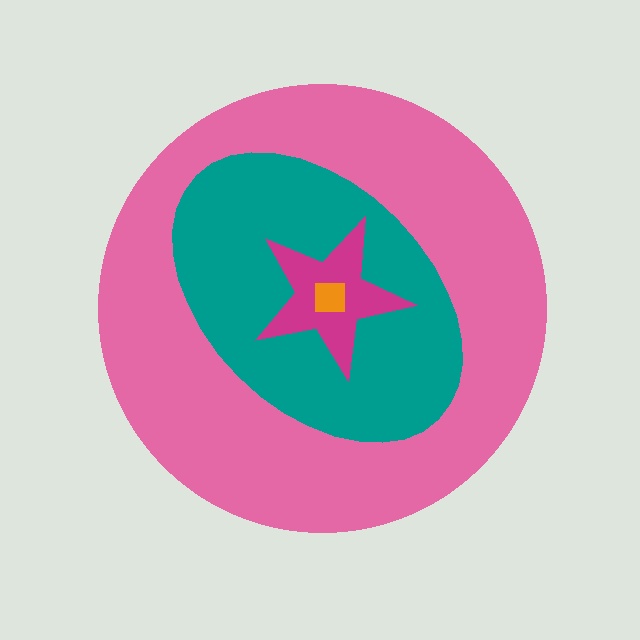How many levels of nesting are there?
4.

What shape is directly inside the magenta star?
The orange square.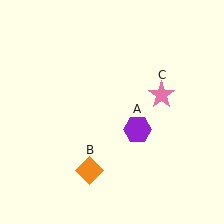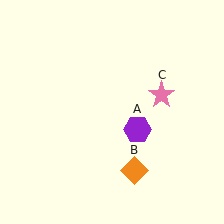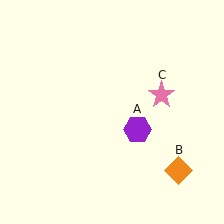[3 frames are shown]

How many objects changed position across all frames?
1 object changed position: orange diamond (object B).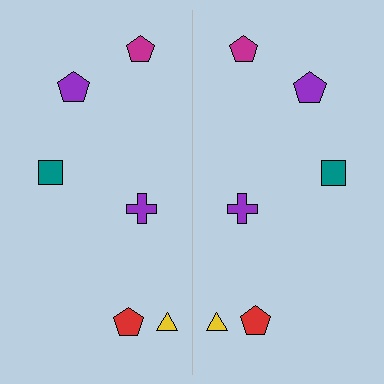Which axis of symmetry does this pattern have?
The pattern has a vertical axis of symmetry running through the center of the image.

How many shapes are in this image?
There are 12 shapes in this image.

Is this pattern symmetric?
Yes, this pattern has bilateral (reflection) symmetry.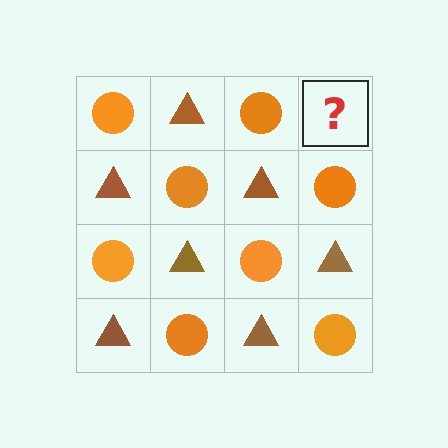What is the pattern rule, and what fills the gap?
The rule is that it alternates orange circle and brown triangle in a checkerboard pattern. The gap should be filled with a brown triangle.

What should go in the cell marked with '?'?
The missing cell should contain a brown triangle.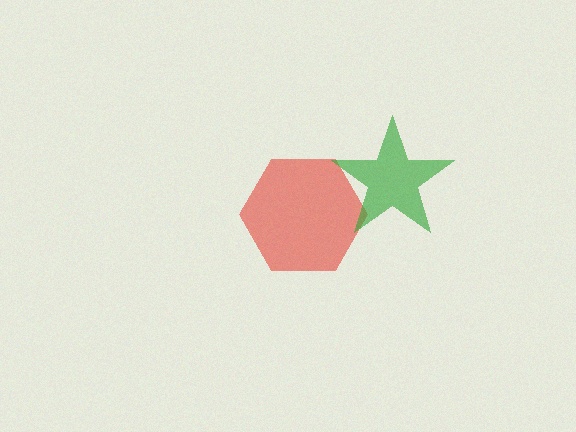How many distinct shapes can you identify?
There are 2 distinct shapes: a red hexagon, a green star.